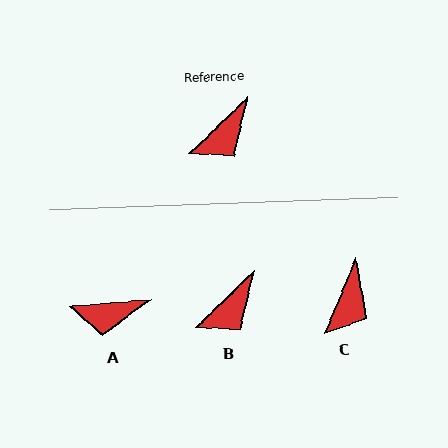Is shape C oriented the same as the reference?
No, it is off by about 24 degrees.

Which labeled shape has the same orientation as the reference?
B.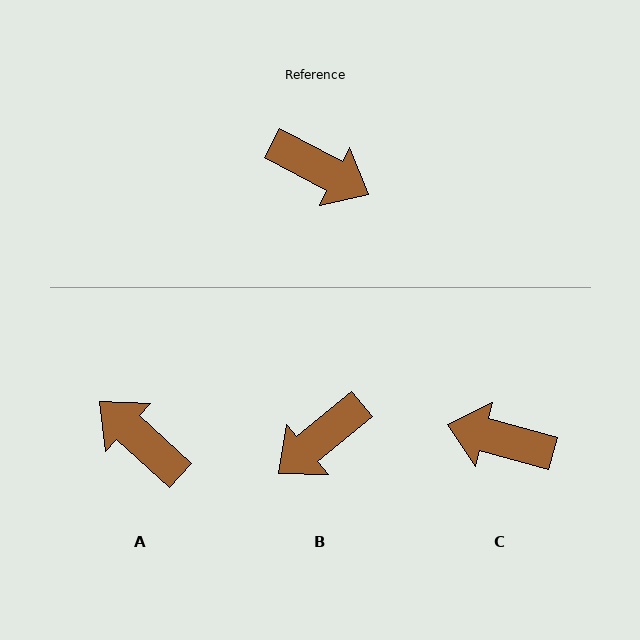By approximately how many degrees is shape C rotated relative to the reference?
Approximately 168 degrees clockwise.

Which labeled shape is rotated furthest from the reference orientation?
C, about 168 degrees away.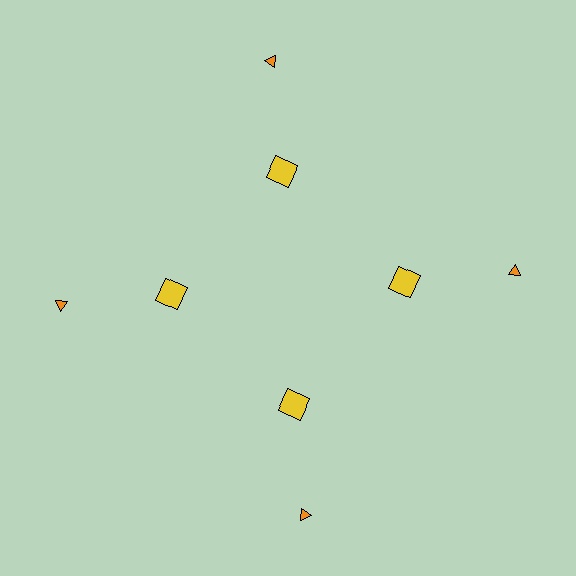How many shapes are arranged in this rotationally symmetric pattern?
There are 8 shapes, arranged in 4 groups of 2.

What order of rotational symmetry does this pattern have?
This pattern has 4-fold rotational symmetry.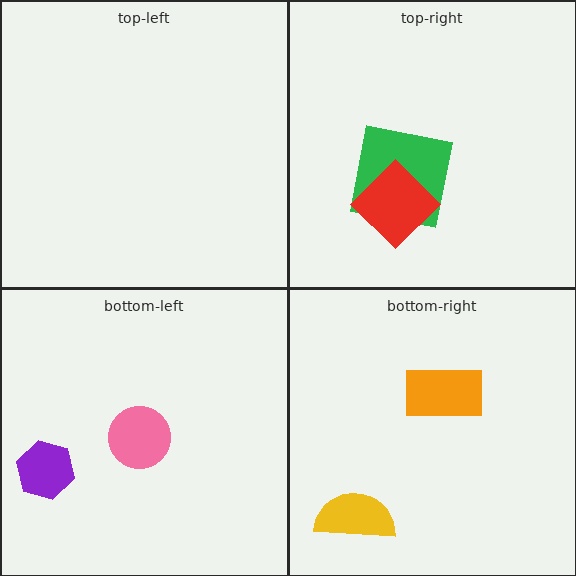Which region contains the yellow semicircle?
The bottom-right region.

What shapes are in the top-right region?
The green square, the red diamond.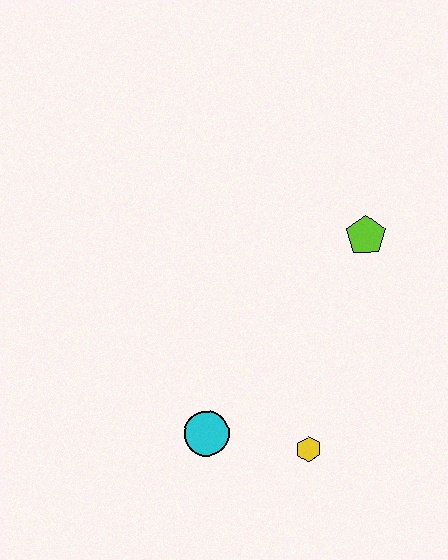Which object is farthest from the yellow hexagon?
The lime pentagon is farthest from the yellow hexagon.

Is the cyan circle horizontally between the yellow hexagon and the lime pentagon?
No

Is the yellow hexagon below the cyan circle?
Yes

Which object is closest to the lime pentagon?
The yellow hexagon is closest to the lime pentagon.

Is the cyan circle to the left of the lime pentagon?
Yes